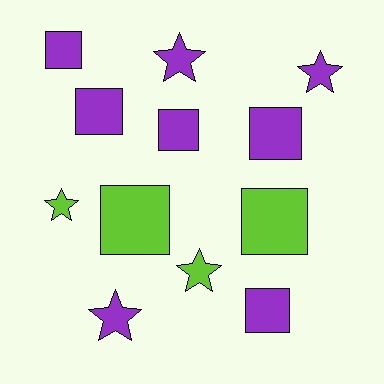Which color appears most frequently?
Purple, with 8 objects.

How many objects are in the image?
There are 12 objects.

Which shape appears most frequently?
Square, with 7 objects.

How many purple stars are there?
There are 3 purple stars.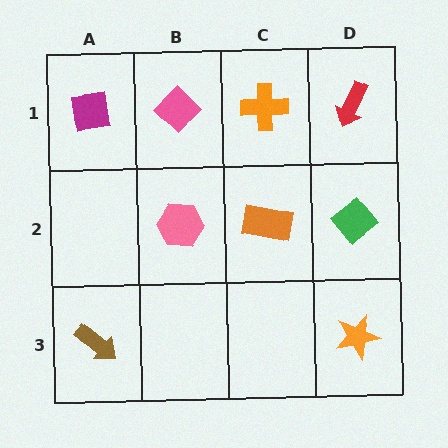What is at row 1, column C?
An orange cross.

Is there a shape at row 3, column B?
No, that cell is empty.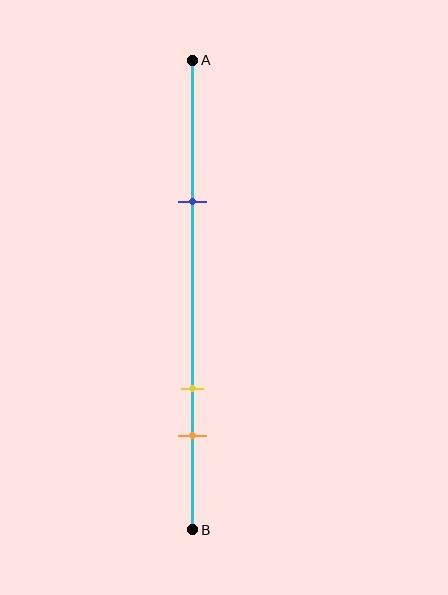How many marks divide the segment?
There are 3 marks dividing the segment.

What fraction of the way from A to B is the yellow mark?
The yellow mark is approximately 70% (0.7) of the way from A to B.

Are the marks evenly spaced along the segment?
No, the marks are not evenly spaced.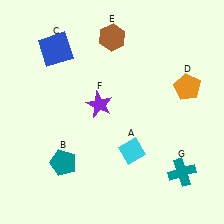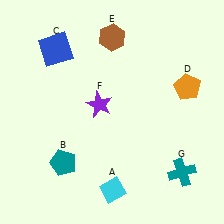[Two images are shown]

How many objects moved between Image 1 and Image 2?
1 object moved between the two images.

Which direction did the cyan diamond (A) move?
The cyan diamond (A) moved down.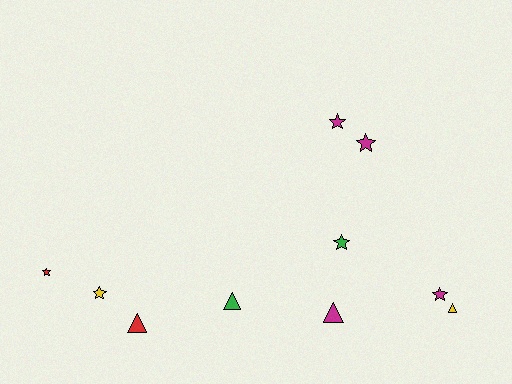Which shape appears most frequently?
Star, with 6 objects.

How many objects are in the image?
There are 10 objects.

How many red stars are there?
There is 1 red star.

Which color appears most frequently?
Magenta, with 4 objects.